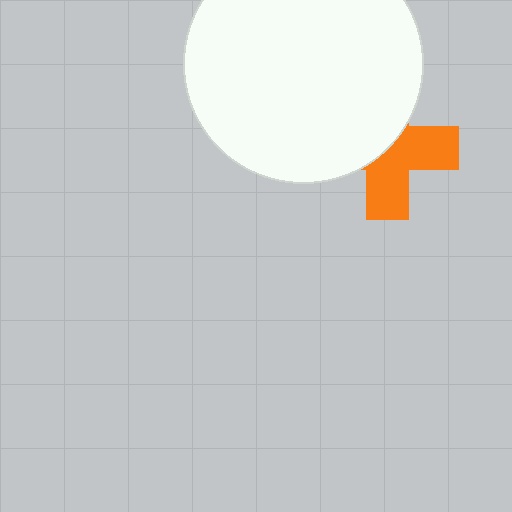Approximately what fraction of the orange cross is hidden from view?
Roughly 50% of the orange cross is hidden behind the white circle.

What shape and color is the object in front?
The object in front is a white circle.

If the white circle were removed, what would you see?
You would see the complete orange cross.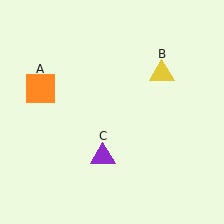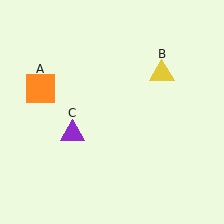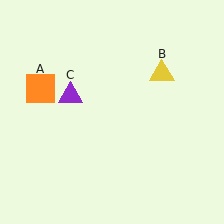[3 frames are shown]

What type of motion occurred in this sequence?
The purple triangle (object C) rotated clockwise around the center of the scene.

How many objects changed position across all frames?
1 object changed position: purple triangle (object C).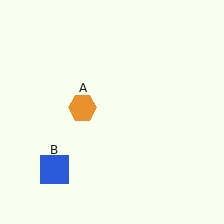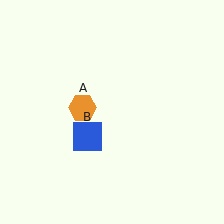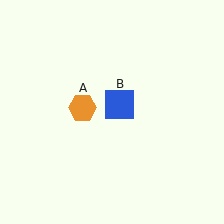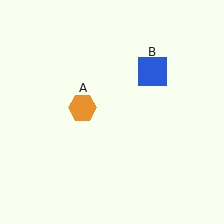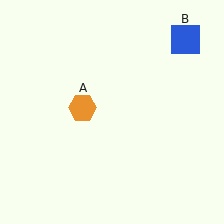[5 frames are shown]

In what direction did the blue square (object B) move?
The blue square (object B) moved up and to the right.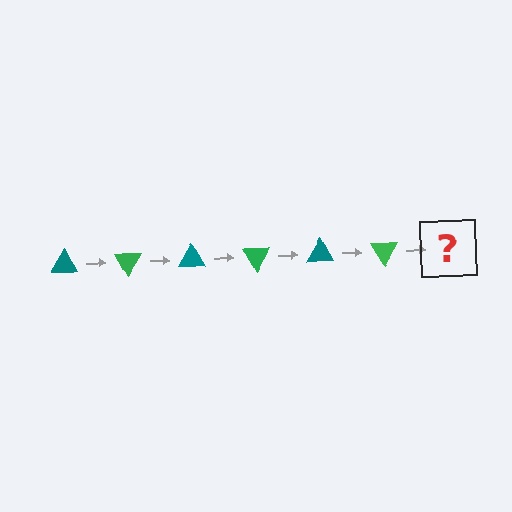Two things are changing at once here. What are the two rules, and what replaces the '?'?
The two rules are that it rotates 60 degrees each step and the color cycles through teal and green. The '?' should be a teal triangle, rotated 360 degrees from the start.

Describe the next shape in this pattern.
It should be a teal triangle, rotated 360 degrees from the start.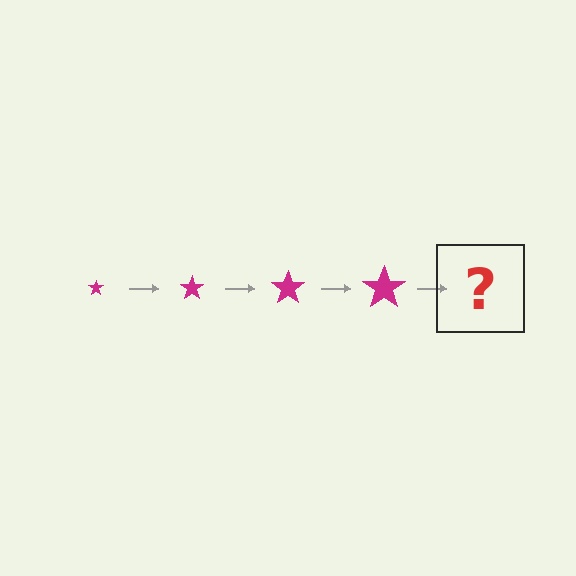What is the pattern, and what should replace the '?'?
The pattern is that the star gets progressively larger each step. The '?' should be a magenta star, larger than the previous one.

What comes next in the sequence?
The next element should be a magenta star, larger than the previous one.